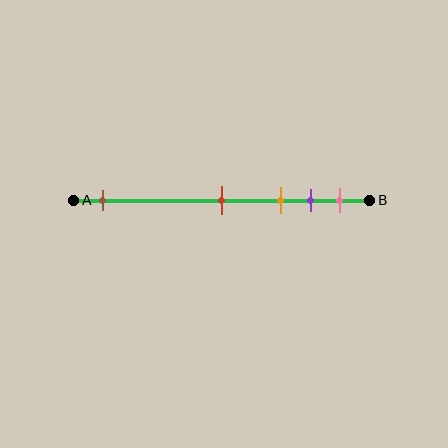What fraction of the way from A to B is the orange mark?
The orange mark is approximately 70% (0.7) of the way from A to B.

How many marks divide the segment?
There are 5 marks dividing the segment.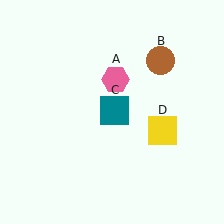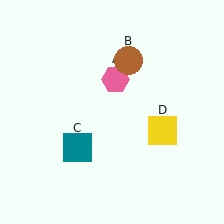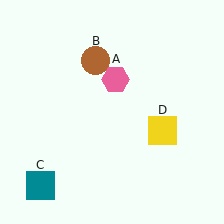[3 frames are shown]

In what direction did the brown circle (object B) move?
The brown circle (object B) moved left.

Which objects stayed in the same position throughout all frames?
Pink hexagon (object A) and yellow square (object D) remained stationary.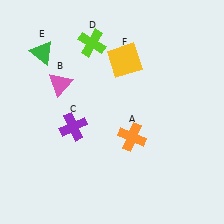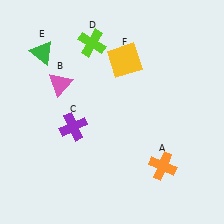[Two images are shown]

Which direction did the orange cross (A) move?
The orange cross (A) moved right.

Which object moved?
The orange cross (A) moved right.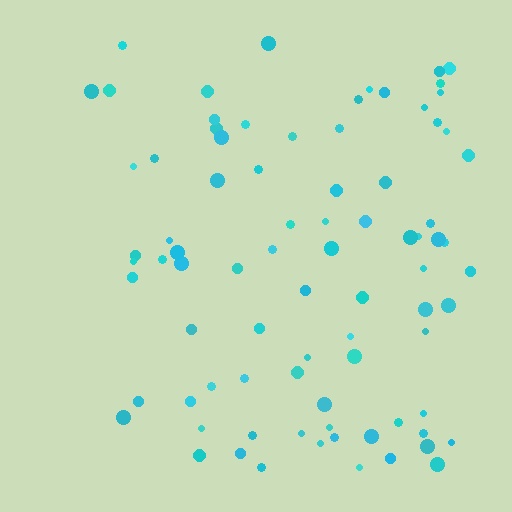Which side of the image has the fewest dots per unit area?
The left.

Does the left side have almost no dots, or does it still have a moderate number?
Still a moderate number, just noticeably fewer than the right.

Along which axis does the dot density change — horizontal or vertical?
Horizontal.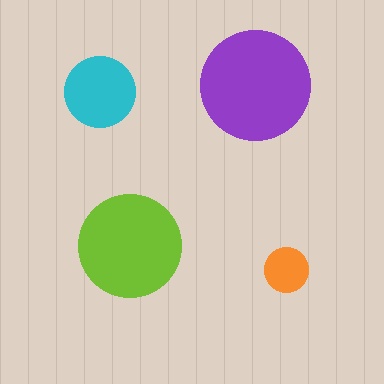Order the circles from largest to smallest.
the purple one, the lime one, the cyan one, the orange one.